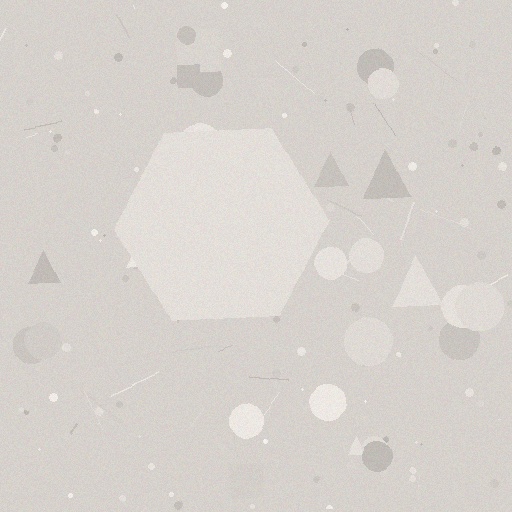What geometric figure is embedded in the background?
A hexagon is embedded in the background.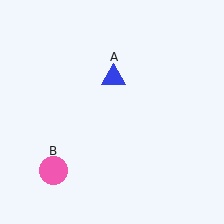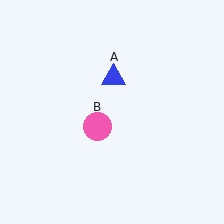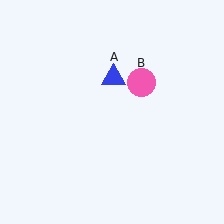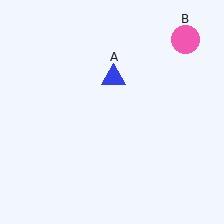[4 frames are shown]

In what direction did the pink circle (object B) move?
The pink circle (object B) moved up and to the right.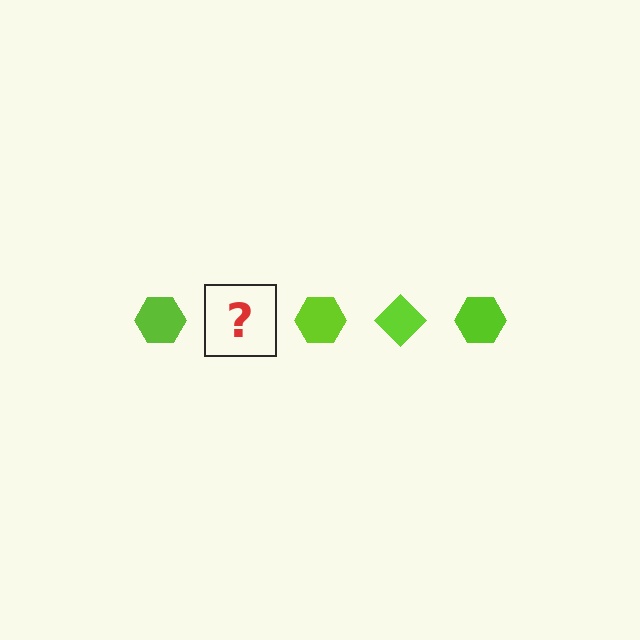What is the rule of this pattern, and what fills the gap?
The rule is that the pattern cycles through hexagon, diamond shapes in lime. The gap should be filled with a lime diamond.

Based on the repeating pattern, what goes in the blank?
The blank should be a lime diamond.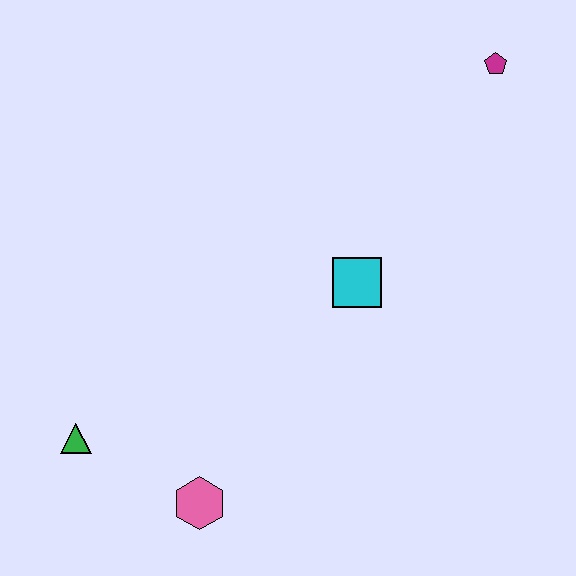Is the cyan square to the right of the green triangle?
Yes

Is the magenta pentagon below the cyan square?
No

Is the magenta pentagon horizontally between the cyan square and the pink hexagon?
No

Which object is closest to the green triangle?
The pink hexagon is closest to the green triangle.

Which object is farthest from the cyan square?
The green triangle is farthest from the cyan square.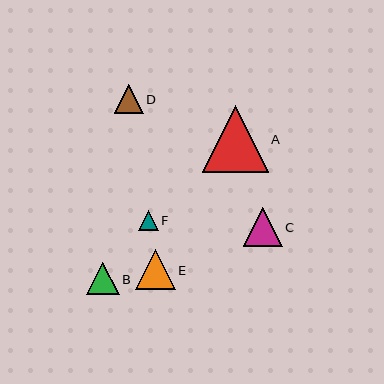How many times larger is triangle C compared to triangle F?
Triangle C is approximately 1.9 times the size of triangle F.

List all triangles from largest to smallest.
From largest to smallest: A, E, C, B, D, F.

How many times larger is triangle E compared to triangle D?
Triangle E is approximately 1.4 times the size of triangle D.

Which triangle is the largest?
Triangle A is the largest with a size of approximately 66 pixels.